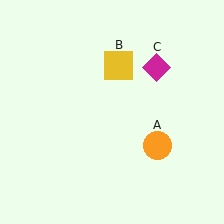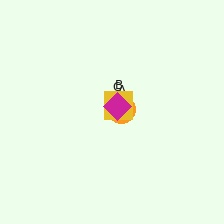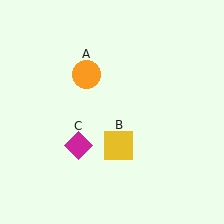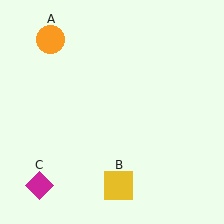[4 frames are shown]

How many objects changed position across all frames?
3 objects changed position: orange circle (object A), yellow square (object B), magenta diamond (object C).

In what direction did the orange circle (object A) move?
The orange circle (object A) moved up and to the left.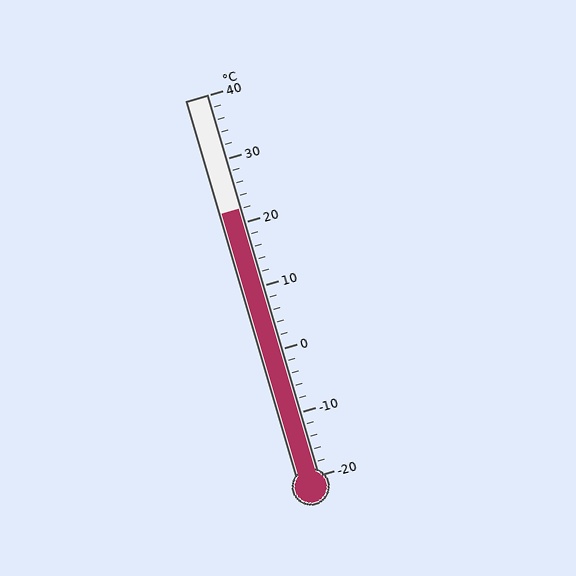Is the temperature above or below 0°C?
The temperature is above 0°C.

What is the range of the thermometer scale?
The thermometer scale ranges from -20°C to 40°C.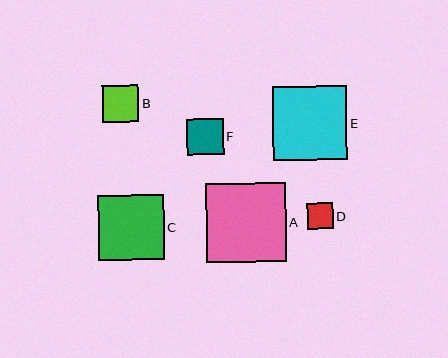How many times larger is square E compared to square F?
Square E is approximately 2.0 times the size of square F.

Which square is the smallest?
Square D is the smallest with a size of approximately 26 pixels.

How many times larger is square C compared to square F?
Square C is approximately 1.8 times the size of square F.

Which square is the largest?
Square A is the largest with a size of approximately 79 pixels.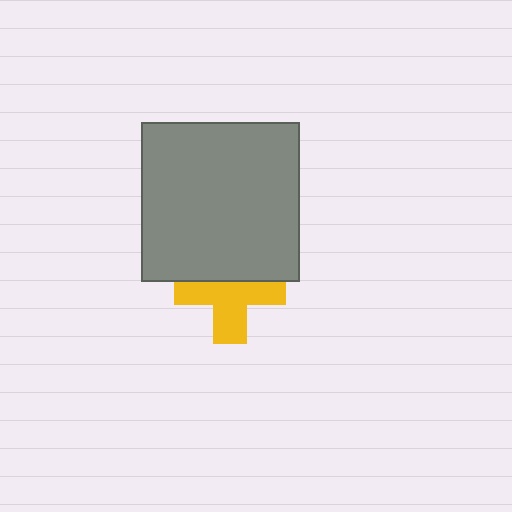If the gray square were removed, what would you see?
You would see the complete yellow cross.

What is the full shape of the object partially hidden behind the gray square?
The partially hidden object is a yellow cross.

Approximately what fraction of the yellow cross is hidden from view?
Roughly 38% of the yellow cross is hidden behind the gray square.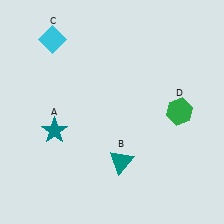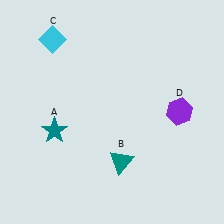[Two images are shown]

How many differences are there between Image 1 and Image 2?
There is 1 difference between the two images.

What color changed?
The hexagon (D) changed from green in Image 1 to purple in Image 2.